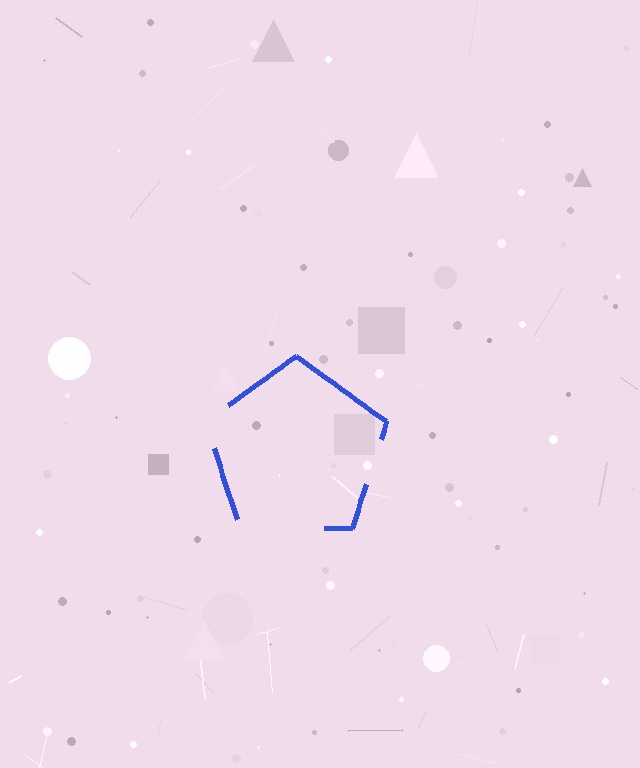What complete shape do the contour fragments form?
The contour fragments form a pentagon.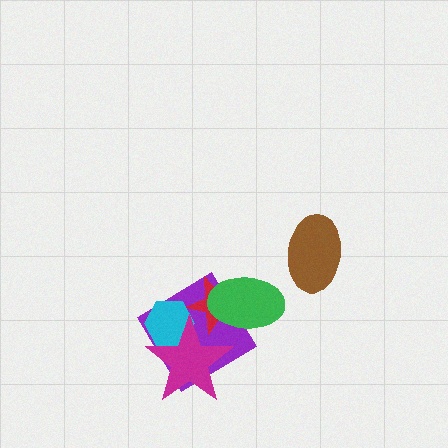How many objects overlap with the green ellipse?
2 objects overlap with the green ellipse.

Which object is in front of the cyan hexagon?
The magenta star is in front of the cyan hexagon.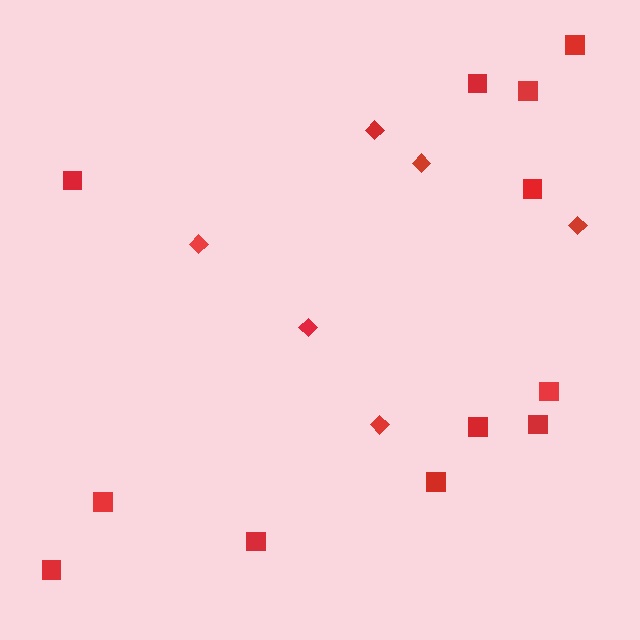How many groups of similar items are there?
There are 2 groups: one group of diamonds (6) and one group of squares (12).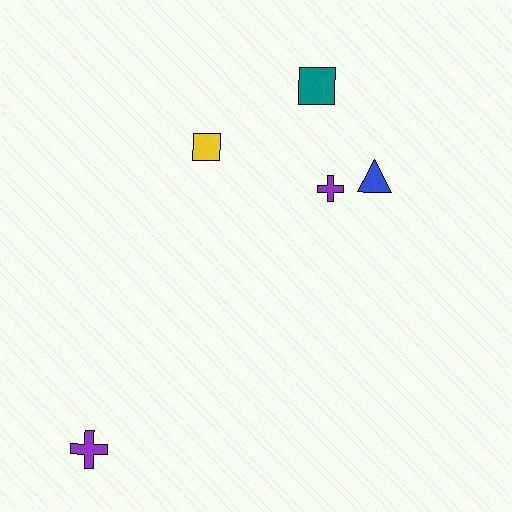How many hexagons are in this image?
There are no hexagons.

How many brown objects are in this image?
There are no brown objects.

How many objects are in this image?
There are 5 objects.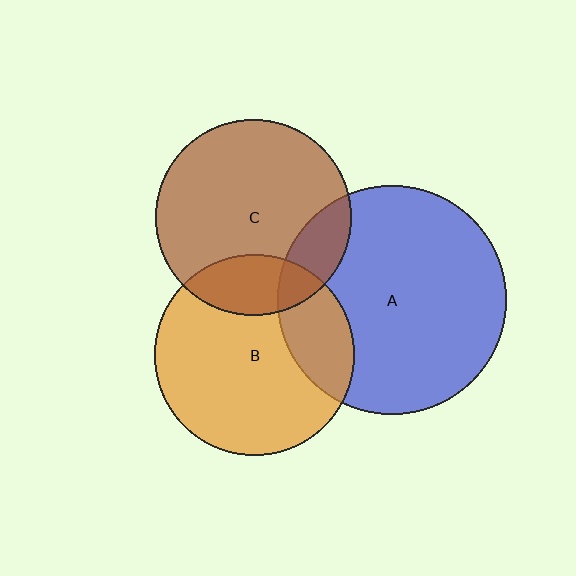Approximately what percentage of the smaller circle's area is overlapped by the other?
Approximately 25%.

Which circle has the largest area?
Circle A (blue).